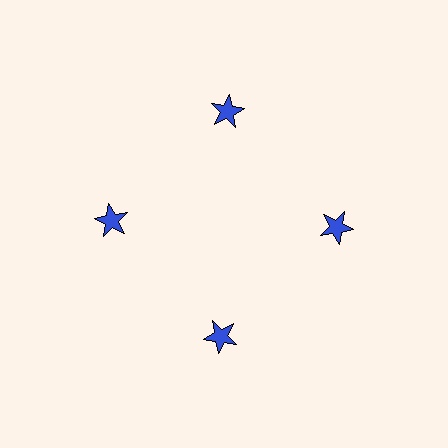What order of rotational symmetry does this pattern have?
This pattern has 4-fold rotational symmetry.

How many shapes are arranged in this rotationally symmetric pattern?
There are 4 shapes, arranged in 4 groups of 1.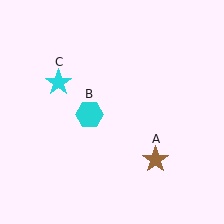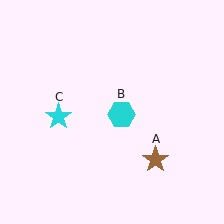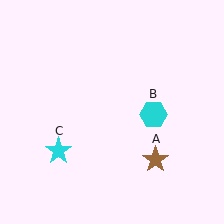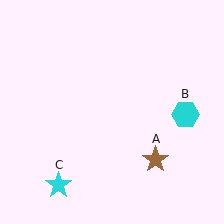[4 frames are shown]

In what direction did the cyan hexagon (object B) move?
The cyan hexagon (object B) moved right.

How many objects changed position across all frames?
2 objects changed position: cyan hexagon (object B), cyan star (object C).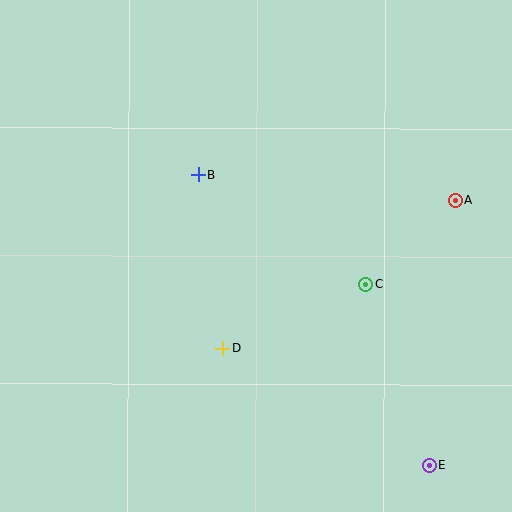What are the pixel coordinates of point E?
Point E is at (430, 465).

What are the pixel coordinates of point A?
Point A is at (455, 200).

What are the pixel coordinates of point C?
Point C is at (366, 285).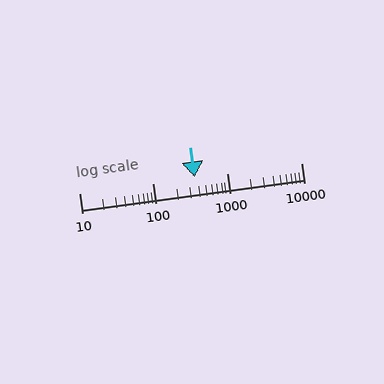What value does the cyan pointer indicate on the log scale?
The pointer indicates approximately 360.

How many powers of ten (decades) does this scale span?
The scale spans 3 decades, from 10 to 10000.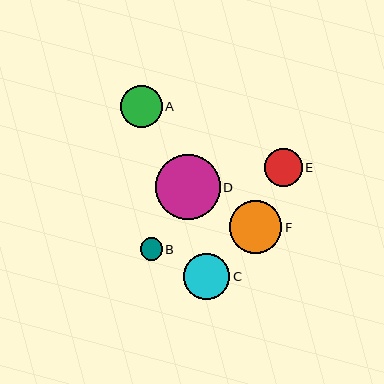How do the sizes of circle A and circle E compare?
Circle A and circle E are approximately the same size.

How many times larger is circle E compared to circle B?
Circle E is approximately 1.7 times the size of circle B.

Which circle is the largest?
Circle D is the largest with a size of approximately 65 pixels.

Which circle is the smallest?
Circle B is the smallest with a size of approximately 22 pixels.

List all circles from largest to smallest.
From largest to smallest: D, F, C, A, E, B.